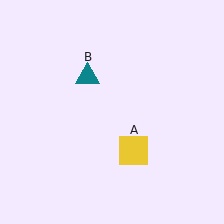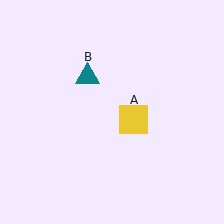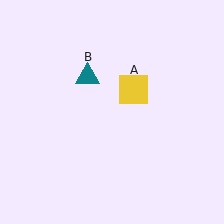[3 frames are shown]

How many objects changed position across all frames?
1 object changed position: yellow square (object A).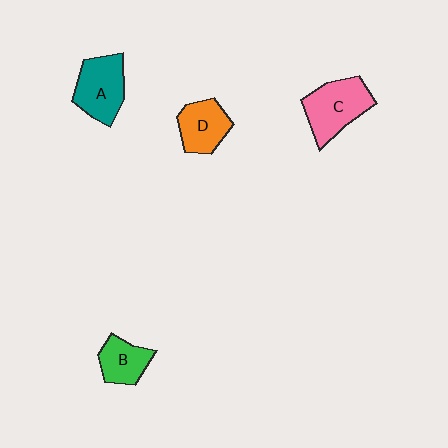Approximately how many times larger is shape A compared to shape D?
Approximately 1.2 times.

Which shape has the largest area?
Shape C (pink).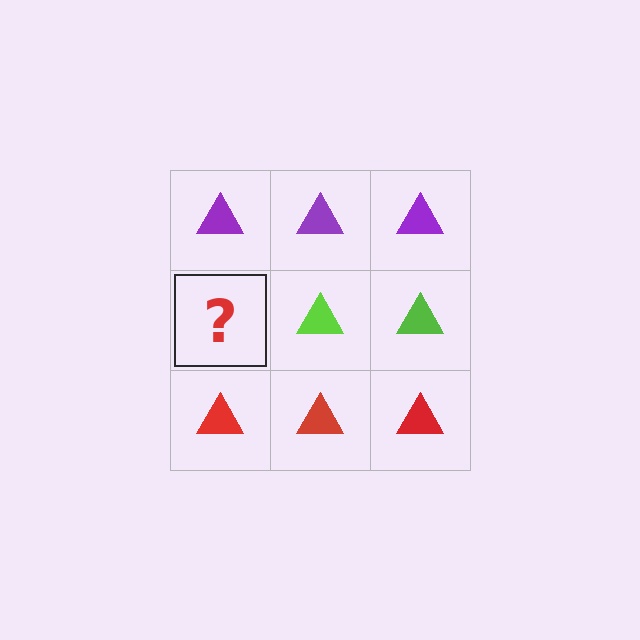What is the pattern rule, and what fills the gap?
The rule is that each row has a consistent color. The gap should be filled with a lime triangle.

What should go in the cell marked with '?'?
The missing cell should contain a lime triangle.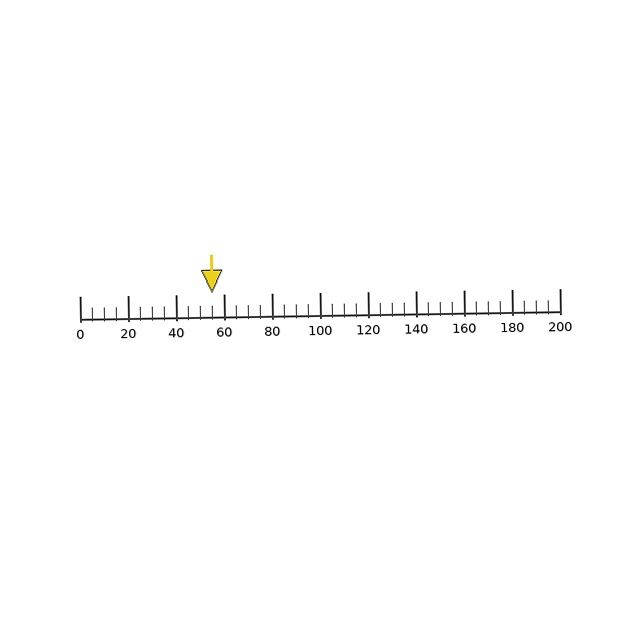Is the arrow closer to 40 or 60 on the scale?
The arrow is closer to 60.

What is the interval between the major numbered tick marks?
The major tick marks are spaced 20 units apart.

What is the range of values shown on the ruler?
The ruler shows values from 0 to 200.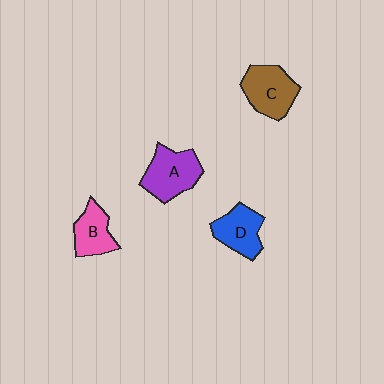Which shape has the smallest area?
Shape B (pink).